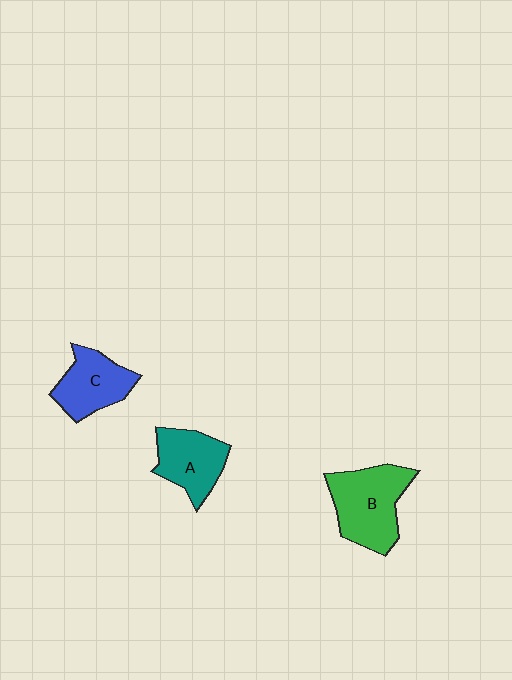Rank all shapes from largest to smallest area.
From largest to smallest: B (green), C (blue), A (teal).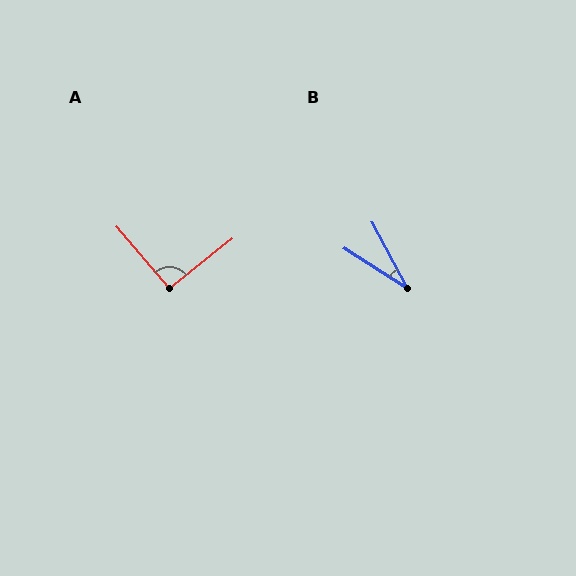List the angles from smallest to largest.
B (30°), A (92°).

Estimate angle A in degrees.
Approximately 92 degrees.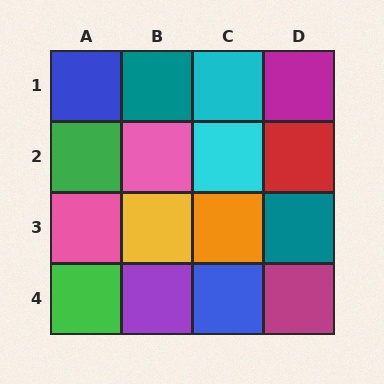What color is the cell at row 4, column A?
Green.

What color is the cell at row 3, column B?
Yellow.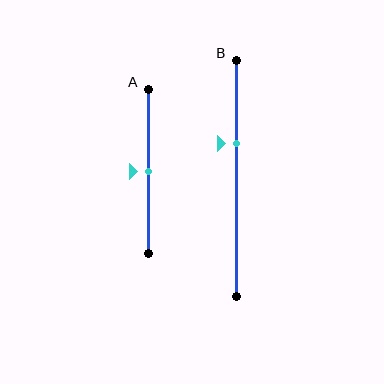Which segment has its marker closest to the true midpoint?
Segment A has its marker closest to the true midpoint.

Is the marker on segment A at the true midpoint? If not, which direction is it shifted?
Yes, the marker on segment A is at the true midpoint.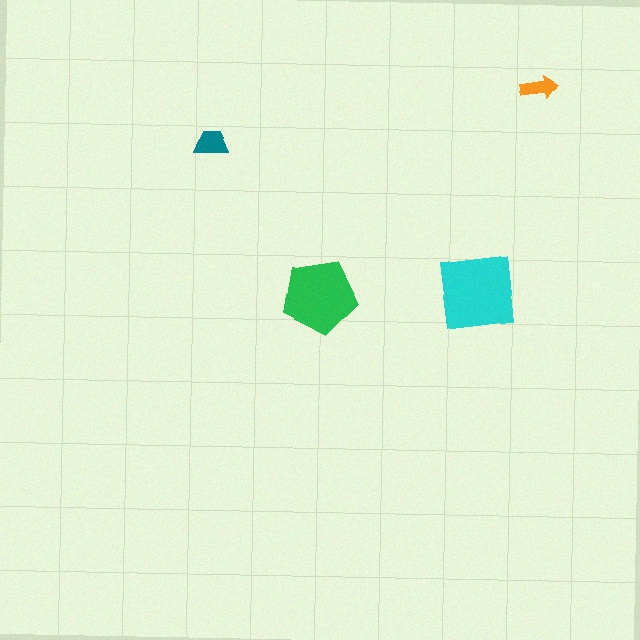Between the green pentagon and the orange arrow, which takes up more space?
The green pentagon.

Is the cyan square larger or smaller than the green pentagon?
Larger.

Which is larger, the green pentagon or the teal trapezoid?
The green pentagon.